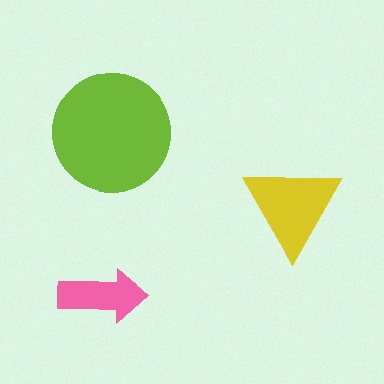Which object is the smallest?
The pink arrow.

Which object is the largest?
The lime circle.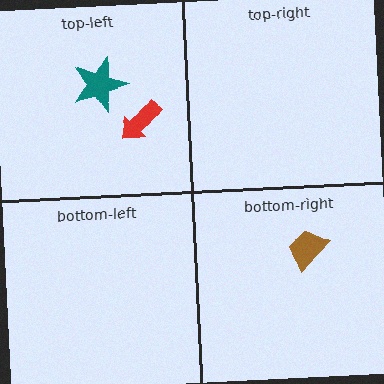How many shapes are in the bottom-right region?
1.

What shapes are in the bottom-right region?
The brown trapezoid.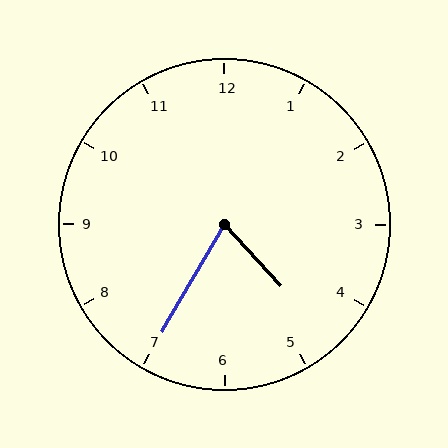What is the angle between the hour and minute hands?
Approximately 72 degrees.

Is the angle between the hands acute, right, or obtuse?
It is acute.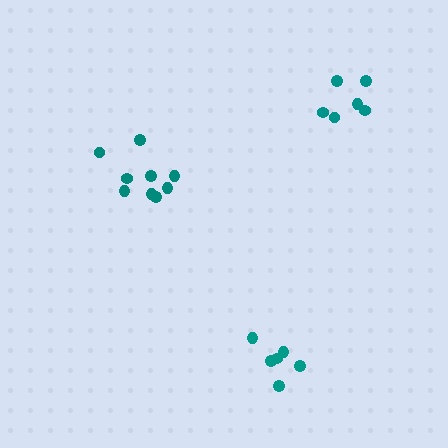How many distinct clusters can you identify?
There are 3 distinct clusters.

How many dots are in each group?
Group 1: 6 dots, Group 2: 9 dots, Group 3: 6 dots (21 total).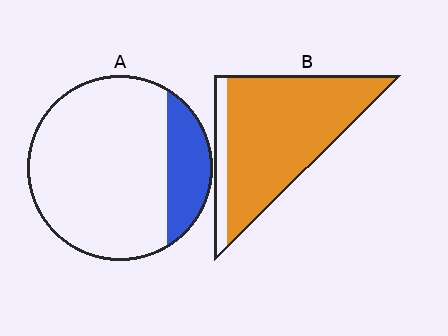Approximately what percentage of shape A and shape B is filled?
A is approximately 20% and B is approximately 85%.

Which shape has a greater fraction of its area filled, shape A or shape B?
Shape B.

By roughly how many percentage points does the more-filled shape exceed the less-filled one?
By roughly 65 percentage points (B over A).